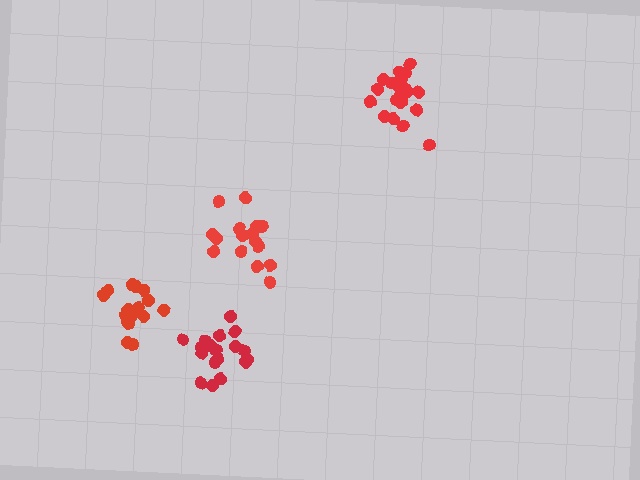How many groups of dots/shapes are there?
There are 4 groups.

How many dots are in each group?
Group 1: 18 dots, Group 2: 17 dots, Group 3: 21 dots, Group 4: 17 dots (73 total).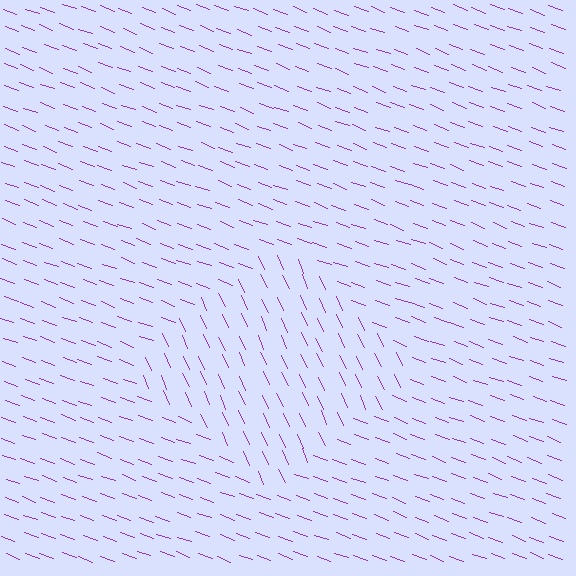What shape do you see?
I see a diamond.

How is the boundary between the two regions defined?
The boundary is defined purely by a change in line orientation (approximately 45 degrees difference). All lines are the same color and thickness.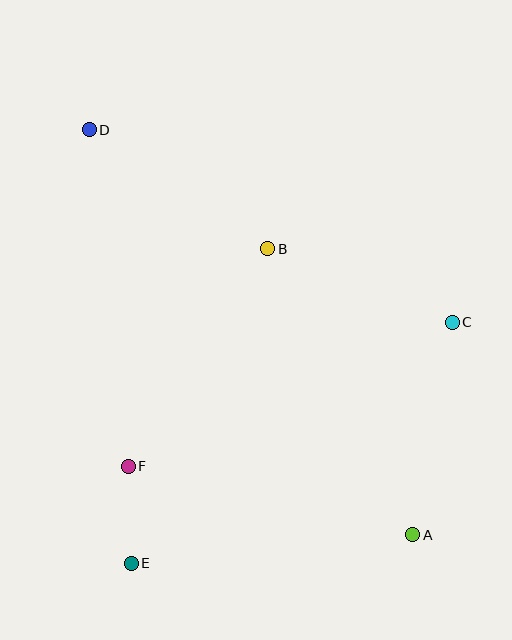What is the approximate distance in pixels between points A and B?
The distance between A and B is approximately 321 pixels.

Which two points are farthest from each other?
Points A and D are farthest from each other.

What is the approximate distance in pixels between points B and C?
The distance between B and C is approximately 198 pixels.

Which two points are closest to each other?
Points E and F are closest to each other.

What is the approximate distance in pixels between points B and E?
The distance between B and E is approximately 343 pixels.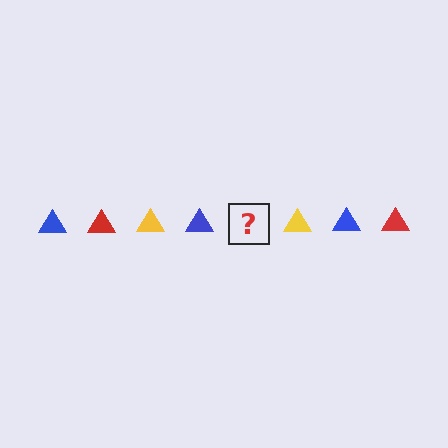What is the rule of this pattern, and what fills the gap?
The rule is that the pattern cycles through blue, red, yellow triangles. The gap should be filled with a red triangle.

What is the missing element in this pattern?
The missing element is a red triangle.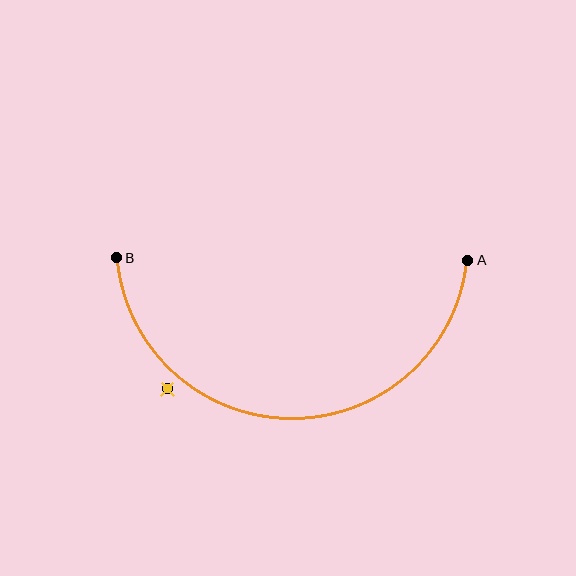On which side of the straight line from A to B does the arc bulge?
The arc bulges below the straight line connecting A and B.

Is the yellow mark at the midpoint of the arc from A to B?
No — the yellow mark does not lie on the arc at all. It sits slightly outside the curve.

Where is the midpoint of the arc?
The arc midpoint is the point on the curve farthest from the straight line joining A and B. It sits below that line.